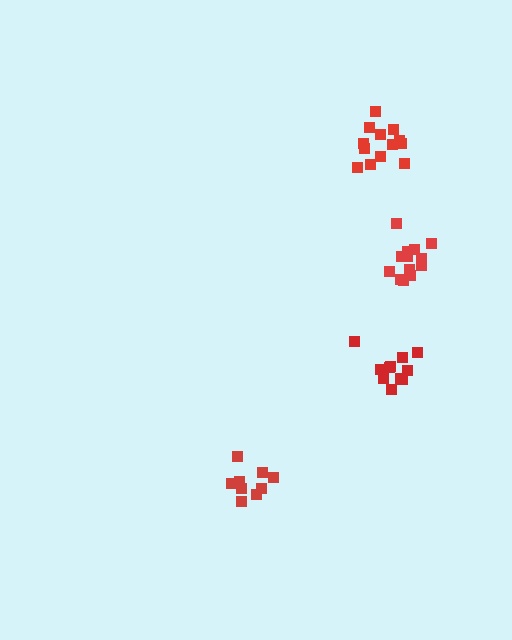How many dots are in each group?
Group 1: 9 dots, Group 2: 13 dots, Group 3: 12 dots, Group 4: 14 dots (48 total).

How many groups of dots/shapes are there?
There are 4 groups.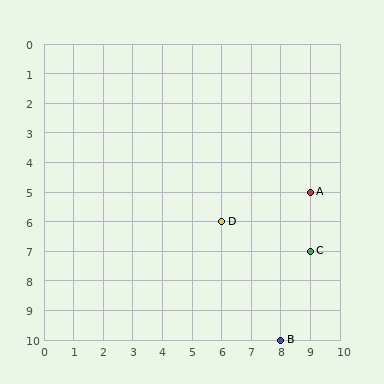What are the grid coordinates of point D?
Point D is at grid coordinates (6, 6).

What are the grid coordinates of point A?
Point A is at grid coordinates (9, 5).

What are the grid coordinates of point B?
Point B is at grid coordinates (8, 10).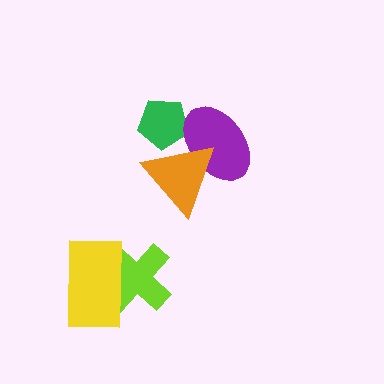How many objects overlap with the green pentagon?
2 objects overlap with the green pentagon.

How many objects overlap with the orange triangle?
2 objects overlap with the orange triangle.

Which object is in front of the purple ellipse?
The orange triangle is in front of the purple ellipse.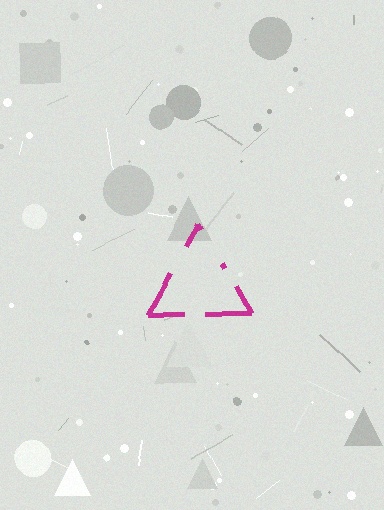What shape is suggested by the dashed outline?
The dashed outline suggests a triangle.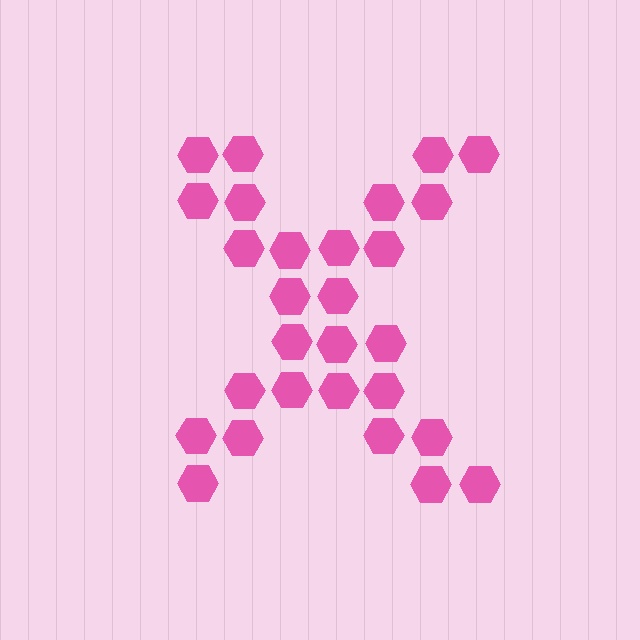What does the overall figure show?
The overall figure shows the letter X.